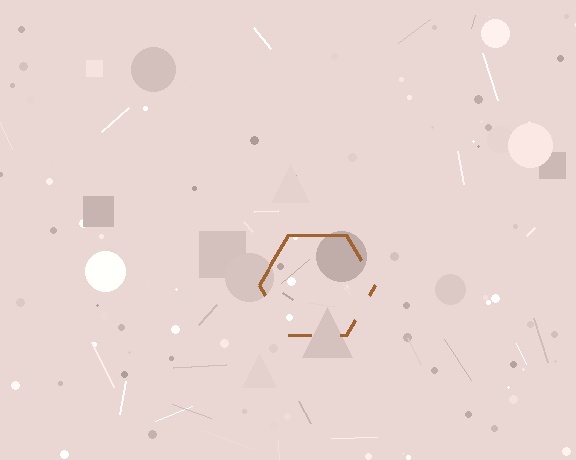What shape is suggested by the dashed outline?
The dashed outline suggests a hexagon.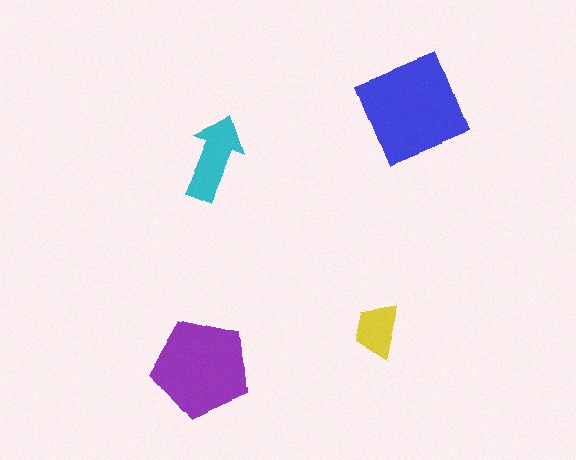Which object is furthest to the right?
The blue square is rightmost.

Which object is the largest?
The blue square.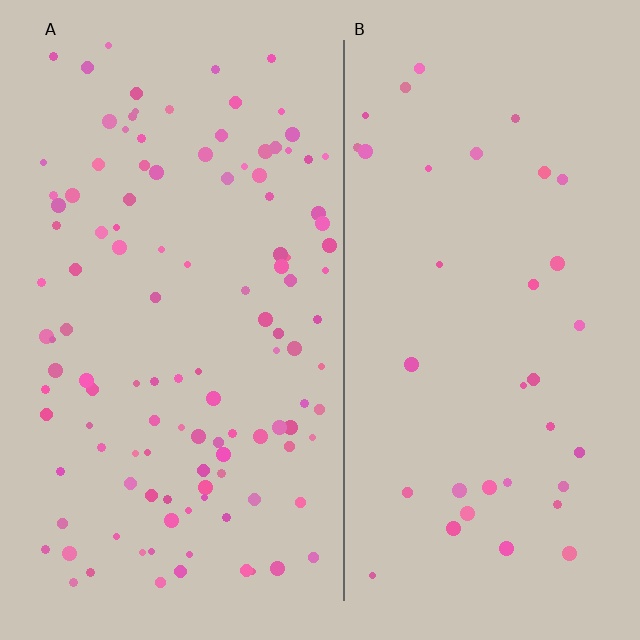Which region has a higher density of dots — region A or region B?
A (the left).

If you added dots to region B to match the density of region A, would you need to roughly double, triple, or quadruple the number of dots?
Approximately triple.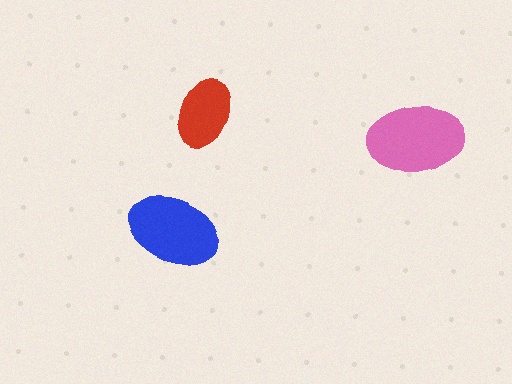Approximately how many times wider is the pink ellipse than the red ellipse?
About 1.5 times wider.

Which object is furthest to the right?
The pink ellipse is rightmost.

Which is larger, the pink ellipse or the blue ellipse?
The pink one.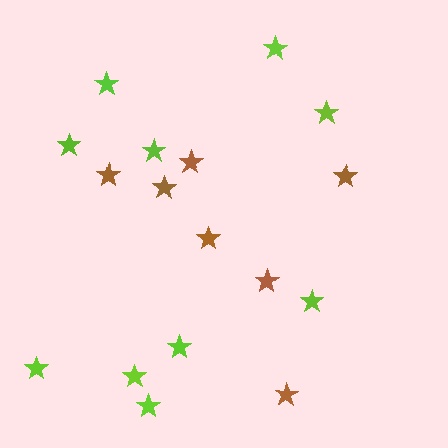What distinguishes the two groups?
There are 2 groups: one group of brown stars (7) and one group of lime stars (10).